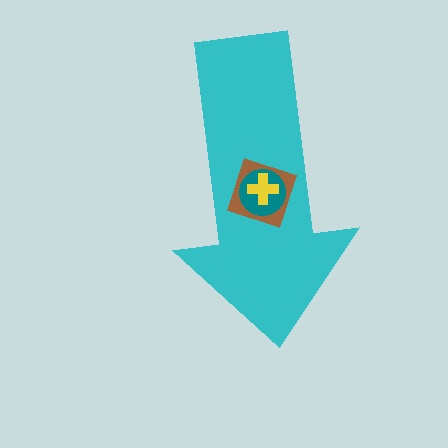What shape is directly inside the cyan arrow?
The brown diamond.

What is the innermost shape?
The yellow cross.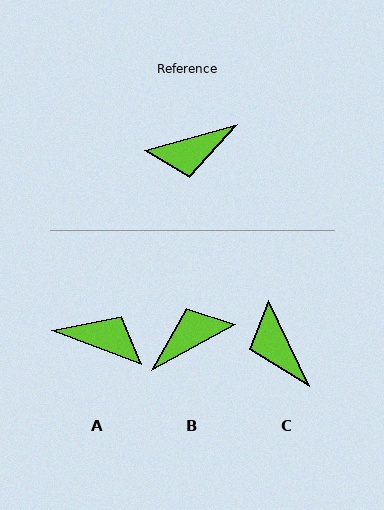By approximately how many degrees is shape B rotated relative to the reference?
Approximately 167 degrees clockwise.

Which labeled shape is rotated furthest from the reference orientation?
B, about 167 degrees away.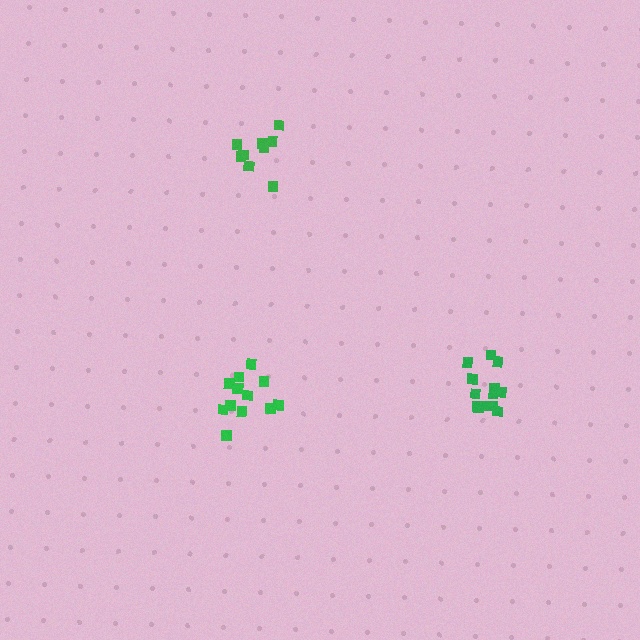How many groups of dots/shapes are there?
There are 3 groups.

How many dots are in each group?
Group 1: 12 dots, Group 2: 9 dots, Group 3: 13 dots (34 total).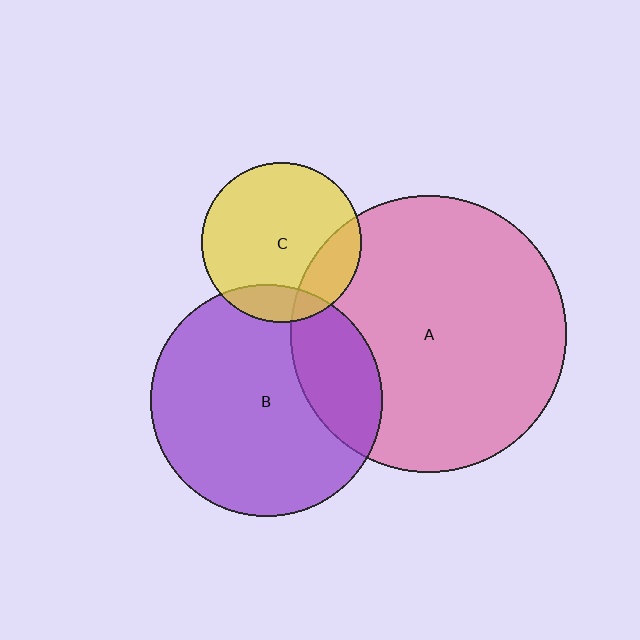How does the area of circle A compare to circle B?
Approximately 1.4 times.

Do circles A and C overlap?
Yes.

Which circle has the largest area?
Circle A (pink).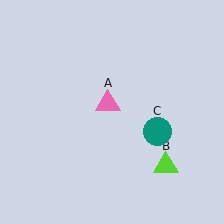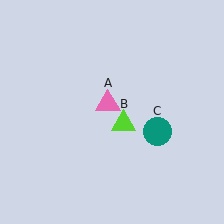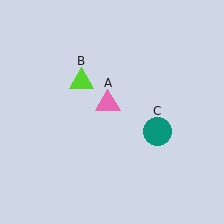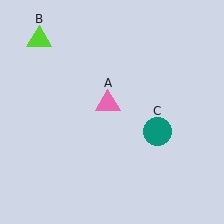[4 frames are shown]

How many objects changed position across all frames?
1 object changed position: lime triangle (object B).